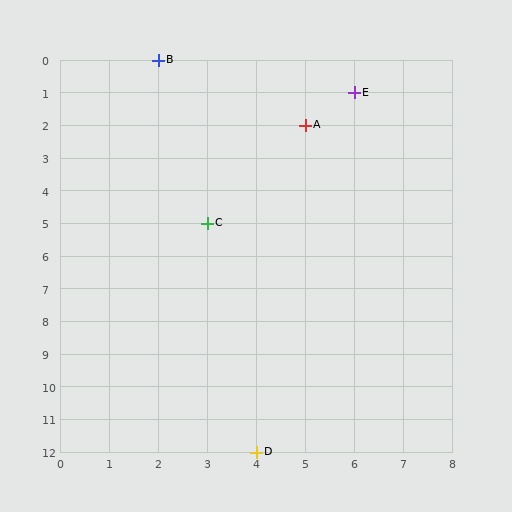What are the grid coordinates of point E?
Point E is at grid coordinates (6, 1).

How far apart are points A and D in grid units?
Points A and D are 1 column and 10 rows apart (about 10.0 grid units diagonally).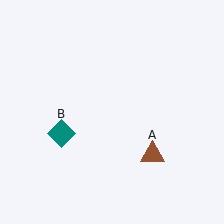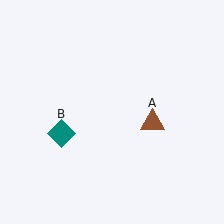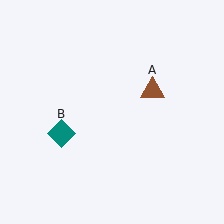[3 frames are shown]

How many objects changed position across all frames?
1 object changed position: brown triangle (object A).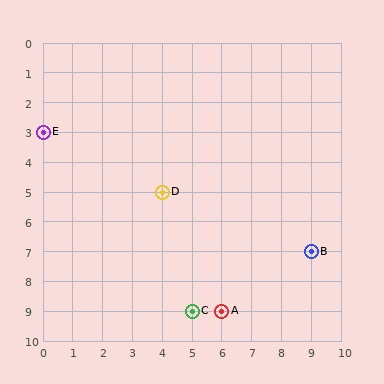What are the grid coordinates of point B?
Point B is at grid coordinates (9, 7).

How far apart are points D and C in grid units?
Points D and C are 1 column and 4 rows apart (about 4.1 grid units diagonally).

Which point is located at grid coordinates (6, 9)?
Point A is at (6, 9).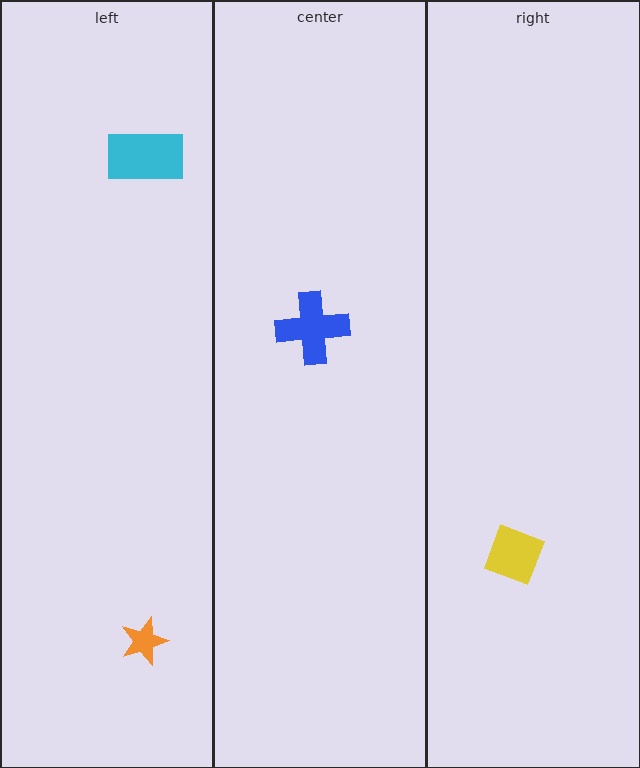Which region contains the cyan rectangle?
The left region.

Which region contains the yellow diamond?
The right region.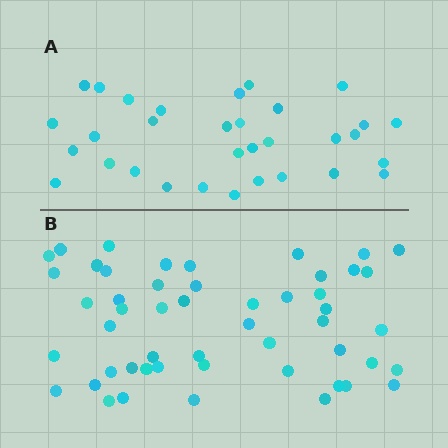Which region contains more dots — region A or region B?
Region B (the bottom region) has more dots.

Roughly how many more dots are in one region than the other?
Region B has approximately 20 more dots than region A.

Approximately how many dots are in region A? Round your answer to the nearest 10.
About 30 dots. (The exact count is 32, which rounds to 30.)